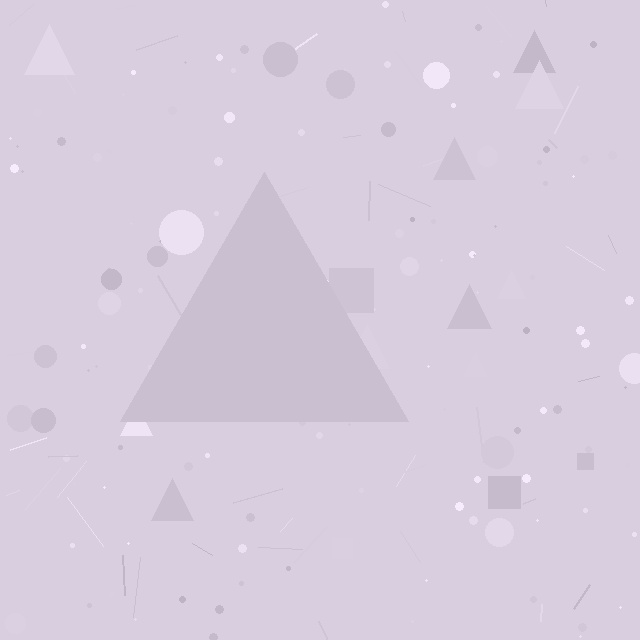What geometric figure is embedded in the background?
A triangle is embedded in the background.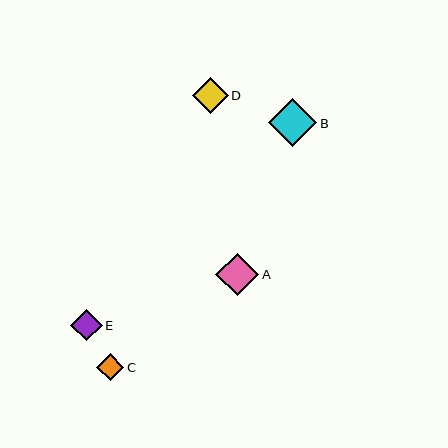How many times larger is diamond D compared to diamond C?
Diamond D is approximately 1.3 times the size of diamond C.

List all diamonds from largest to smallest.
From largest to smallest: B, A, D, E, C.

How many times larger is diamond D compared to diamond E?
Diamond D is approximately 1.1 times the size of diamond E.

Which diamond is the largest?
Diamond B is the largest with a size of approximately 48 pixels.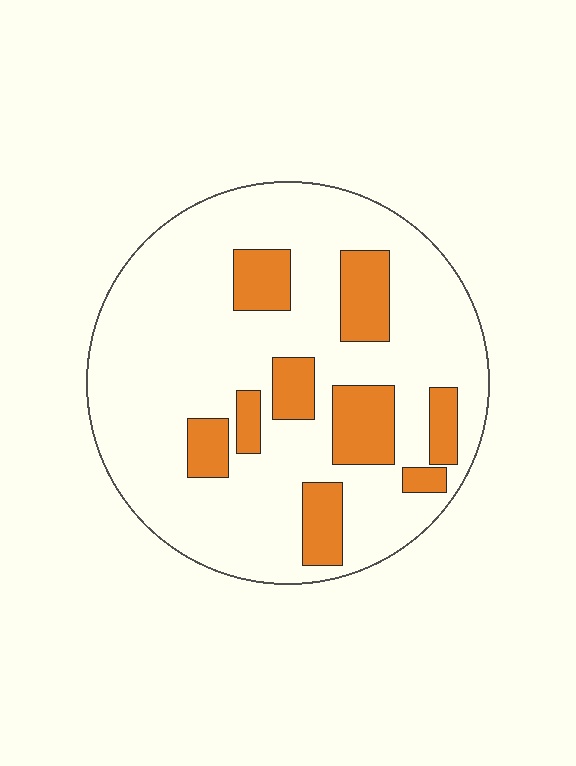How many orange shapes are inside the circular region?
9.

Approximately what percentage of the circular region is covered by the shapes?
Approximately 20%.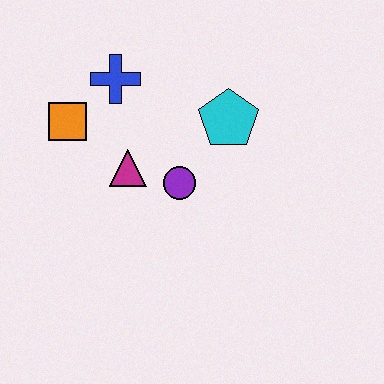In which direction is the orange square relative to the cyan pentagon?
The orange square is to the left of the cyan pentagon.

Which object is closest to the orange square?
The blue cross is closest to the orange square.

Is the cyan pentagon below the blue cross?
Yes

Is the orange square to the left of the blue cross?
Yes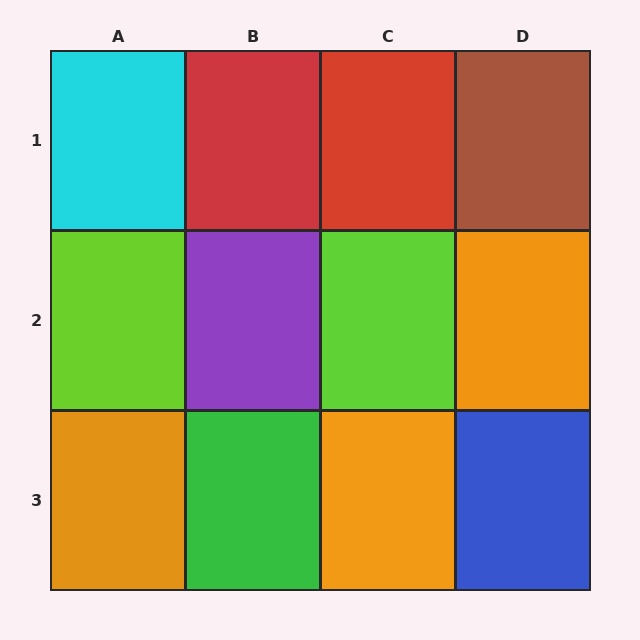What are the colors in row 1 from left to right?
Cyan, red, red, brown.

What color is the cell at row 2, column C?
Lime.